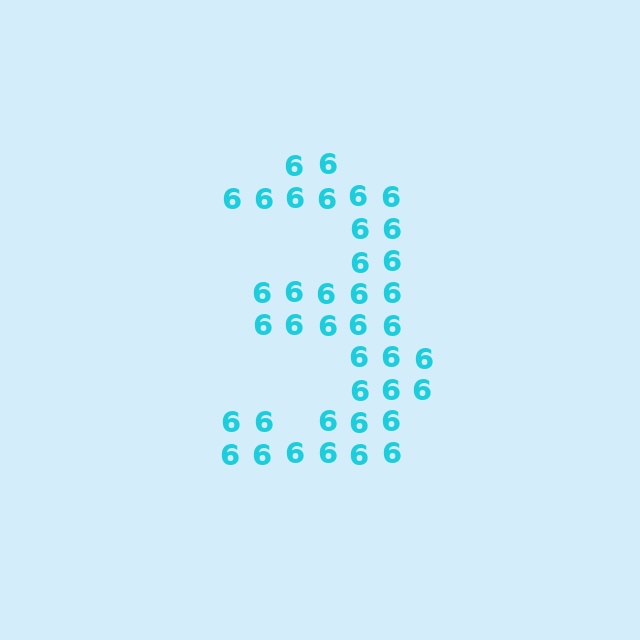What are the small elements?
The small elements are digit 6's.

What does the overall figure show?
The overall figure shows the digit 3.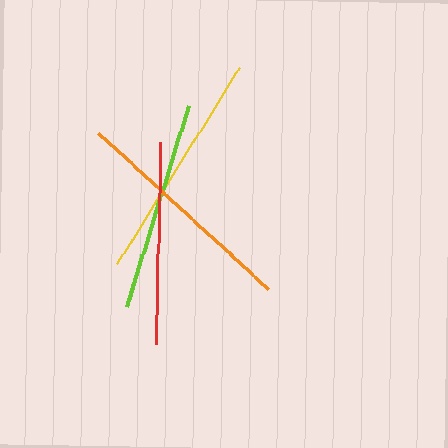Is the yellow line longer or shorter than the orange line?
The yellow line is longer than the orange line.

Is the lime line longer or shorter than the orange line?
The orange line is longer than the lime line.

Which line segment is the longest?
The yellow line is the longest at approximately 230 pixels.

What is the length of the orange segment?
The orange segment is approximately 230 pixels long.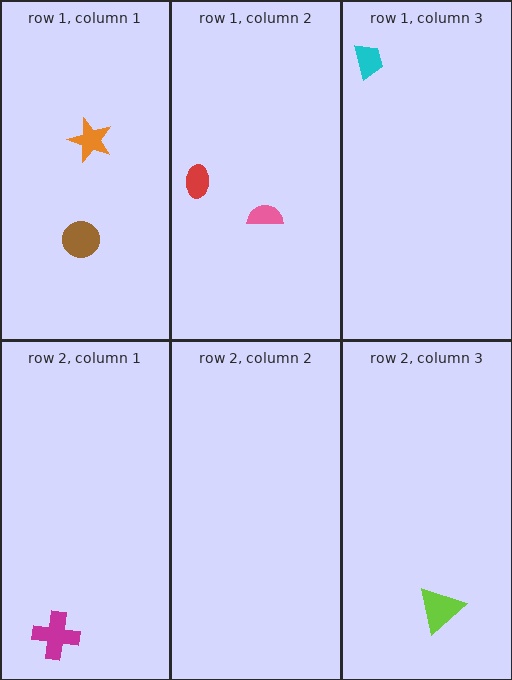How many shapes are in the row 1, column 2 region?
2.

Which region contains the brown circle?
The row 1, column 1 region.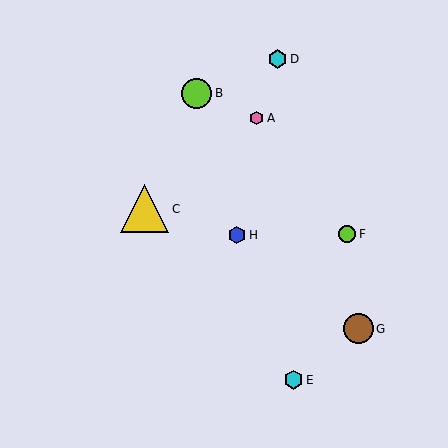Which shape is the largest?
The yellow triangle (labeled C) is the largest.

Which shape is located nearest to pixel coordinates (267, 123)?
The pink hexagon (labeled A) at (257, 118) is nearest to that location.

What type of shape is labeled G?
Shape G is a brown circle.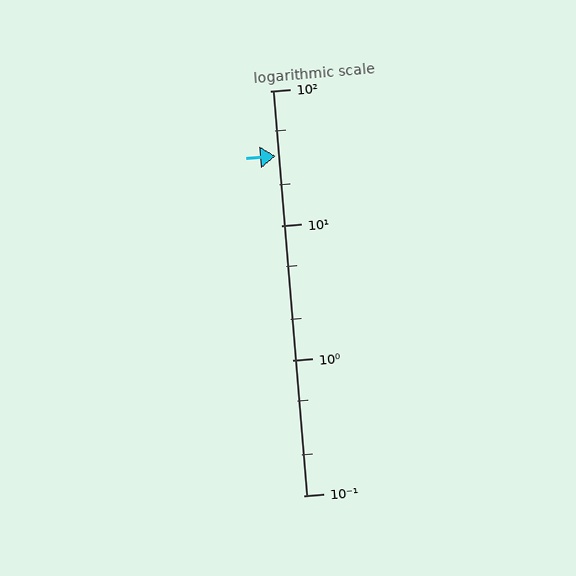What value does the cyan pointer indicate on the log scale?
The pointer indicates approximately 33.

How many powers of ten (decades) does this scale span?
The scale spans 3 decades, from 0.1 to 100.